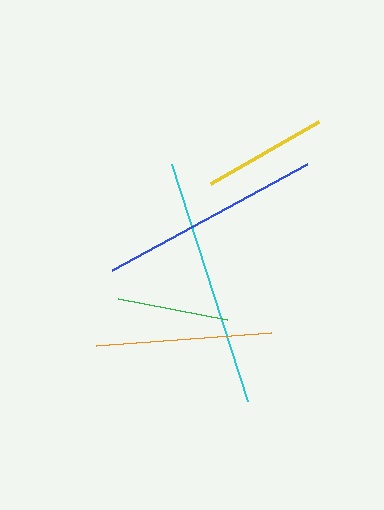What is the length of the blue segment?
The blue segment is approximately 222 pixels long.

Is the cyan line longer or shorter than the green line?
The cyan line is longer than the green line.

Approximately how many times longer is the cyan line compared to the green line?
The cyan line is approximately 2.3 times the length of the green line.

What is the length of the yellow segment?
The yellow segment is approximately 125 pixels long.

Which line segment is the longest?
The cyan line is the longest at approximately 249 pixels.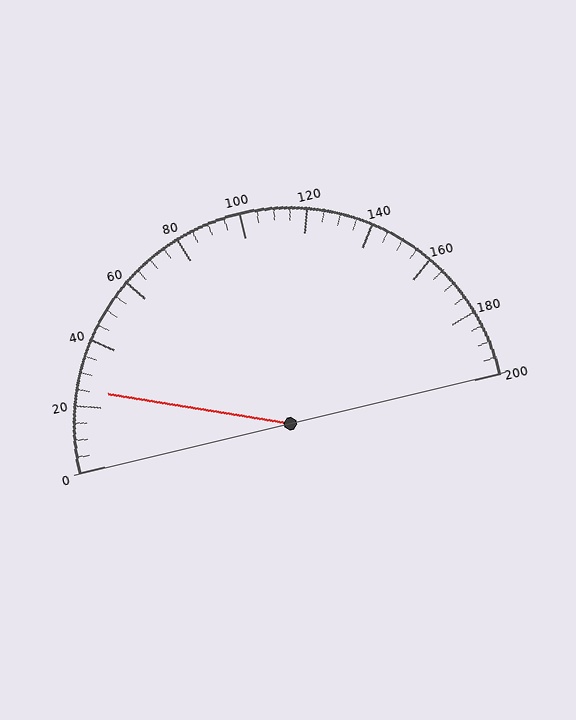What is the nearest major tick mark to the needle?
The nearest major tick mark is 20.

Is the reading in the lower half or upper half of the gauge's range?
The reading is in the lower half of the range (0 to 200).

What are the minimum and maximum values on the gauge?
The gauge ranges from 0 to 200.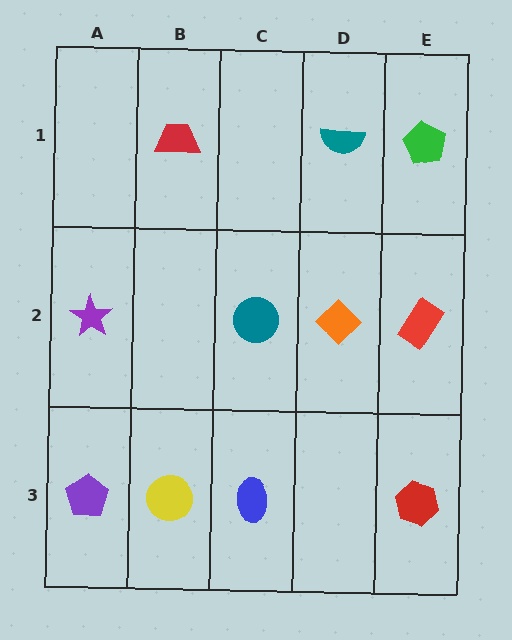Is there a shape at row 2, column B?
No, that cell is empty.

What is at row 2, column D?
An orange diamond.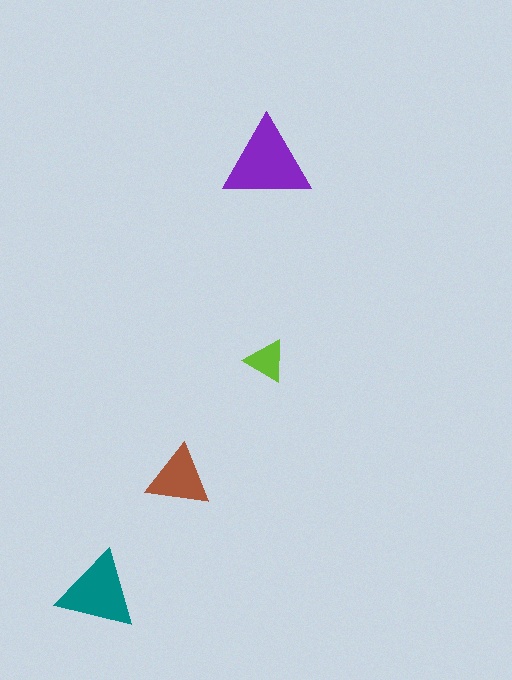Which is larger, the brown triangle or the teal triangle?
The teal one.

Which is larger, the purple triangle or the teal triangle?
The purple one.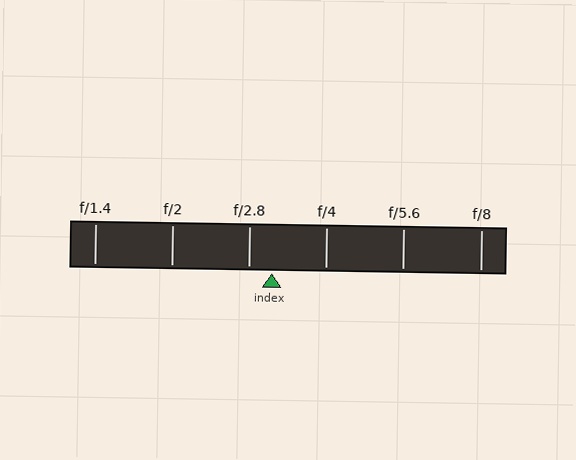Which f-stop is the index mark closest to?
The index mark is closest to f/2.8.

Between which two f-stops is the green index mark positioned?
The index mark is between f/2.8 and f/4.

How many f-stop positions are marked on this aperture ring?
There are 6 f-stop positions marked.